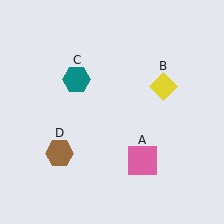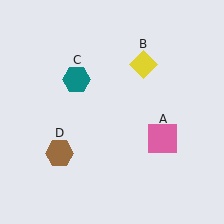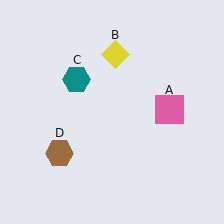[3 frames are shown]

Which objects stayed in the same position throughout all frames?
Teal hexagon (object C) and brown hexagon (object D) remained stationary.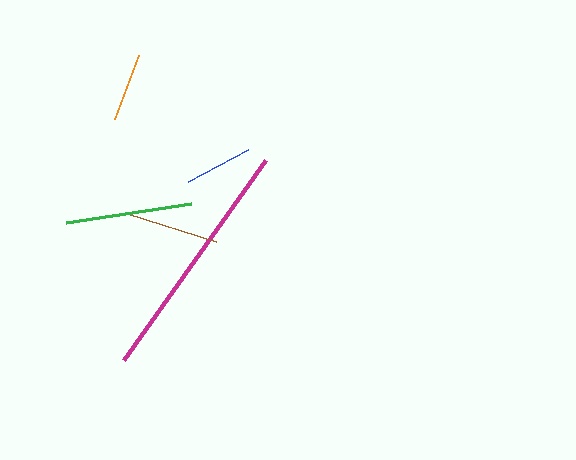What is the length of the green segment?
The green segment is approximately 126 pixels long.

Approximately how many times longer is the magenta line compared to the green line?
The magenta line is approximately 2.0 times the length of the green line.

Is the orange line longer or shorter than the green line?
The green line is longer than the orange line.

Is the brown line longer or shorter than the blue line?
The brown line is longer than the blue line.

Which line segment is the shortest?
The blue line is the shortest at approximately 68 pixels.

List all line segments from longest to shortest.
From longest to shortest: magenta, green, brown, orange, blue.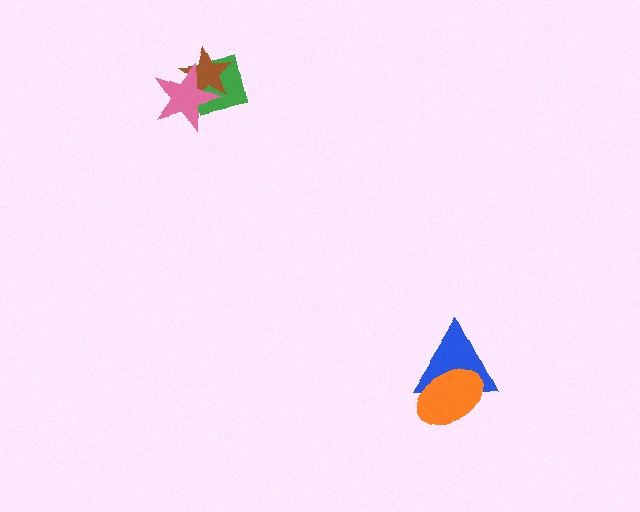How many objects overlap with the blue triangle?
1 object overlaps with the blue triangle.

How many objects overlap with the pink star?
2 objects overlap with the pink star.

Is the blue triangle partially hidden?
Yes, it is partially covered by another shape.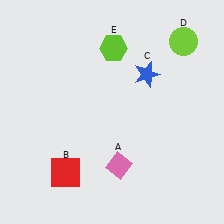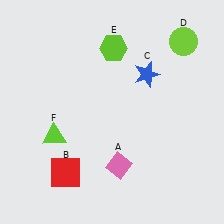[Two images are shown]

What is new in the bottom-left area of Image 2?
A lime triangle (F) was added in the bottom-left area of Image 2.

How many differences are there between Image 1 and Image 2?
There is 1 difference between the two images.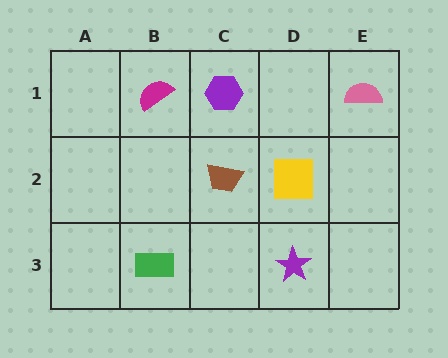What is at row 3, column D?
A purple star.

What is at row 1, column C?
A purple hexagon.